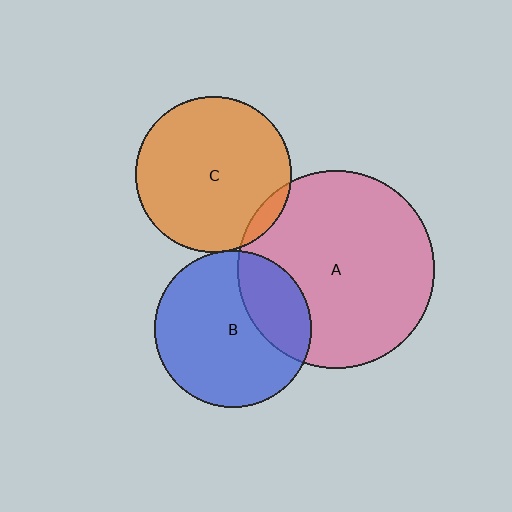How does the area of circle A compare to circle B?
Approximately 1.6 times.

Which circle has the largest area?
Circle A (pink).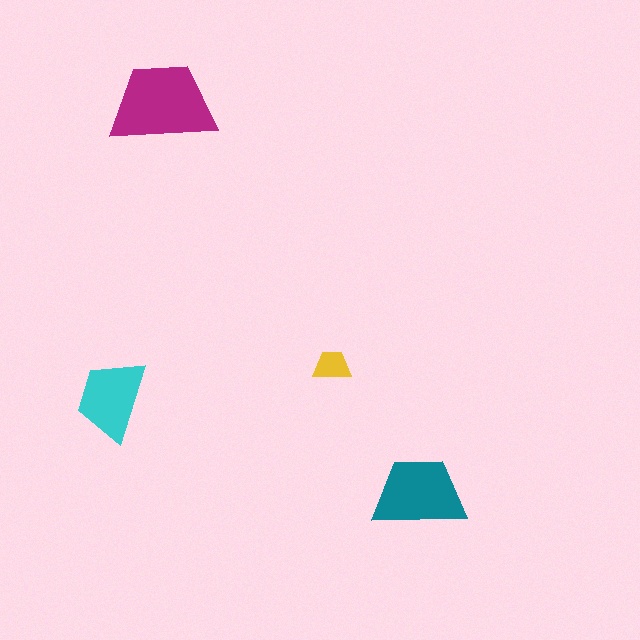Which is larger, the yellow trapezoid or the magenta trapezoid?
The magenta one.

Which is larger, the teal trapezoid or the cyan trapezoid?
The teal one.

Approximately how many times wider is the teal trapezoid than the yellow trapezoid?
About 2.5 times wider.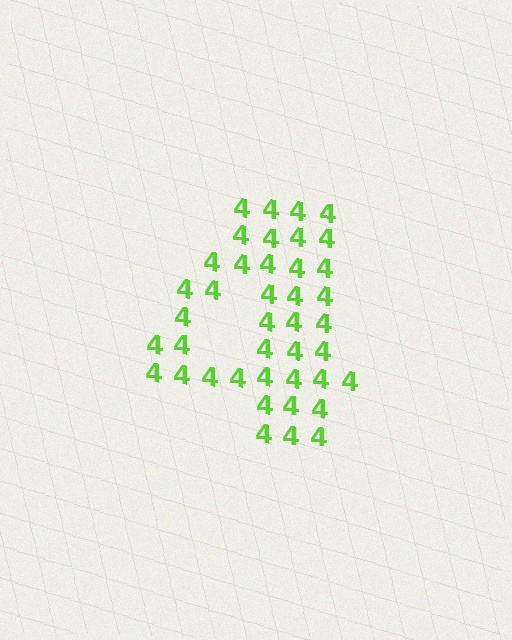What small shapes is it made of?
It is made of small digit 4's.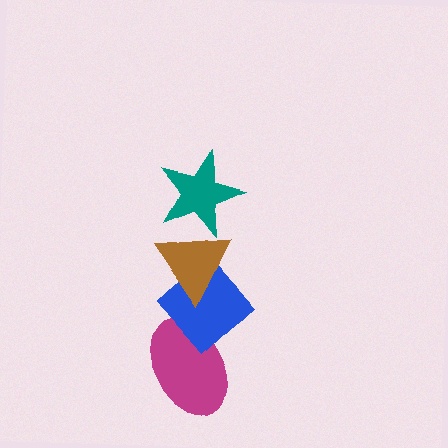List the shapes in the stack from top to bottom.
From top to bottom: the teal star, the brown triangle, the blue diamond, the magenta ellipse.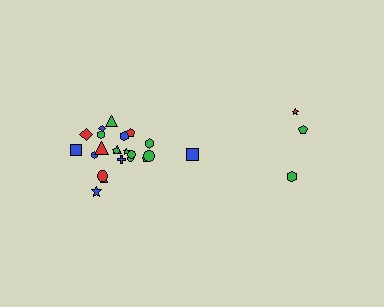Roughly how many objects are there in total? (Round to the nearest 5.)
Roughly 25 objects in total.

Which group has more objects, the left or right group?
The left group.